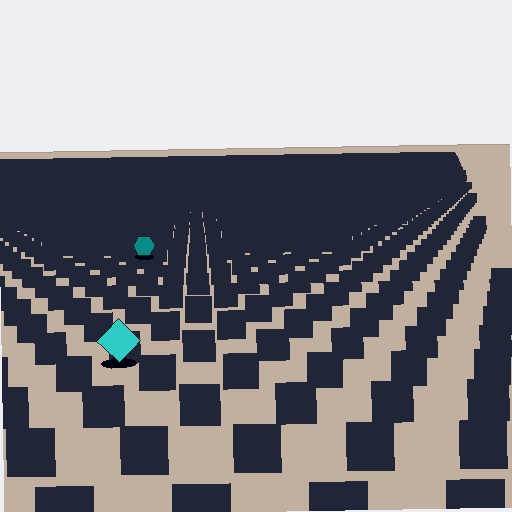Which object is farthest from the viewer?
The teal hexagon is farthest from the viewer. It appears smaller and the ground texture around it is denser.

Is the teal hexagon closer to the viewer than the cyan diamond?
No. The cyan diamond is closer — you can tell from the texture gradient: the ground texture is coarser near it.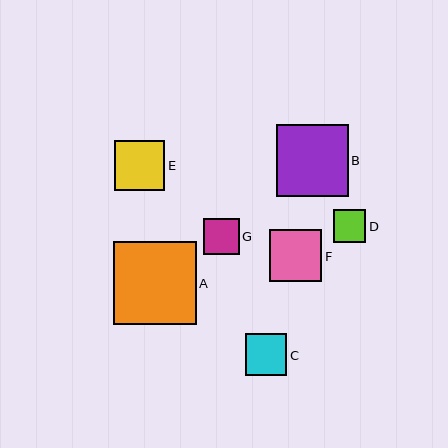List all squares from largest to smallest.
From largest to smallest: A, B, F, E, C, G, D.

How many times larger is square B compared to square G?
Square B is approximately 2.1 times the size of square G.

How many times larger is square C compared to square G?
Square C is approximately 1.2 times the size of square G.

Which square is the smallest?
Square D is the smallest with a size of approximately 33 pixels.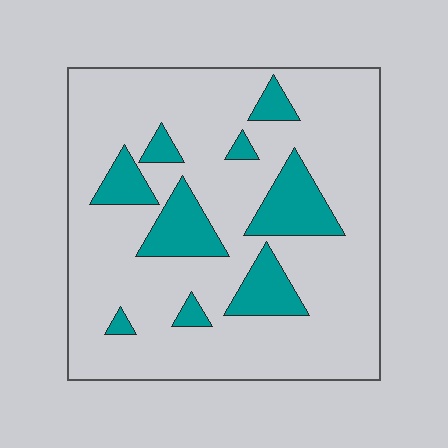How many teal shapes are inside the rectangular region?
9.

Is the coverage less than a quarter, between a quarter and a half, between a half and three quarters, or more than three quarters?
Less than a quarter.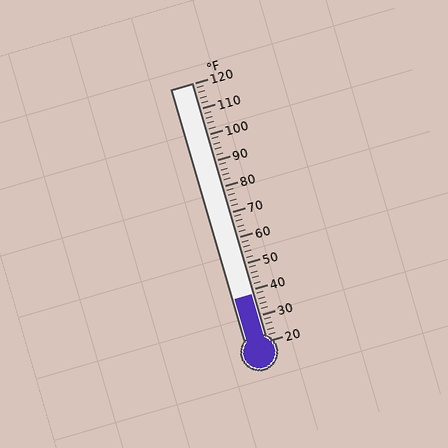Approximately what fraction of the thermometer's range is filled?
The thermometer is filled to approximately 20% of its range.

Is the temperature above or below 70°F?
The temperature is below 70°F.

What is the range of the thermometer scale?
The thermometer scale ranges from 20°F to 120°F.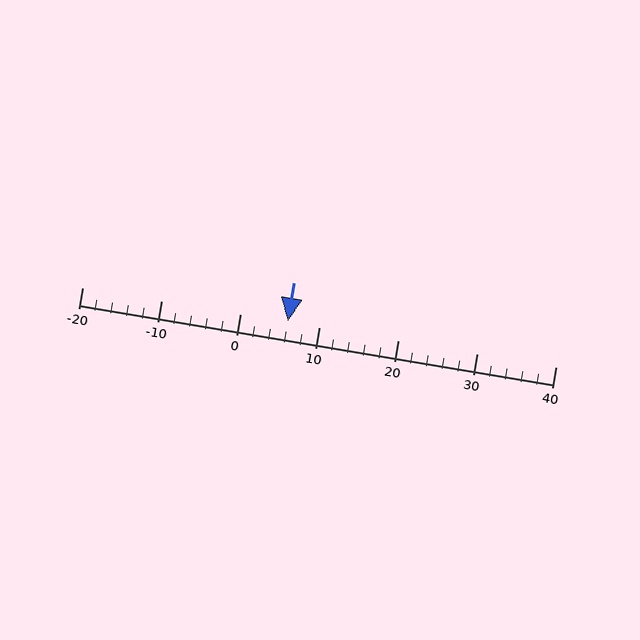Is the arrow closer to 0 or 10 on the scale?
The arrow is closer to 10.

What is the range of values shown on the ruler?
The ruler shows values from -20 to 40.